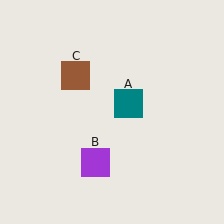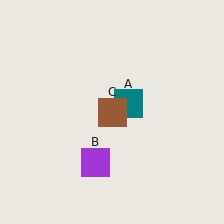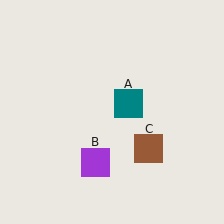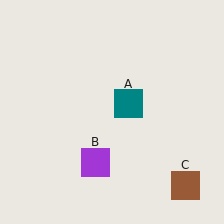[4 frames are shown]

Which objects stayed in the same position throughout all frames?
Teal square (object A) and purple square (object B) remained stationary.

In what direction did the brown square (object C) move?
The brown square (object C) moved down and to the right.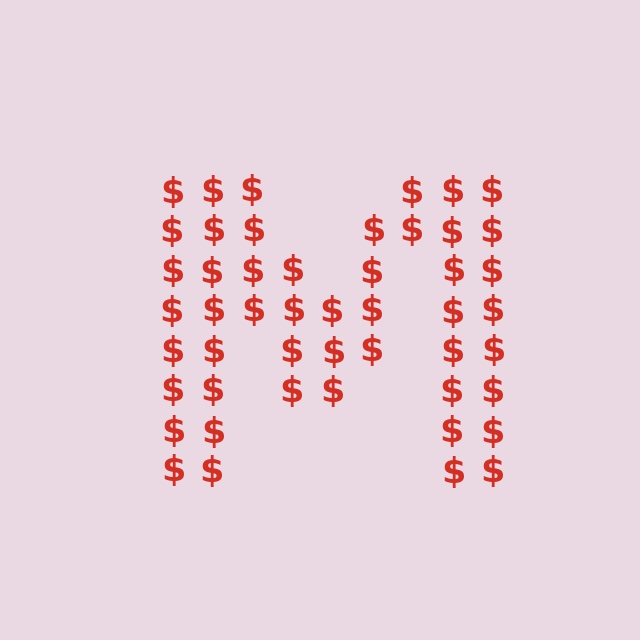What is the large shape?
The large shape is the letter M.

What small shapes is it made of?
It is made of small dollar signs.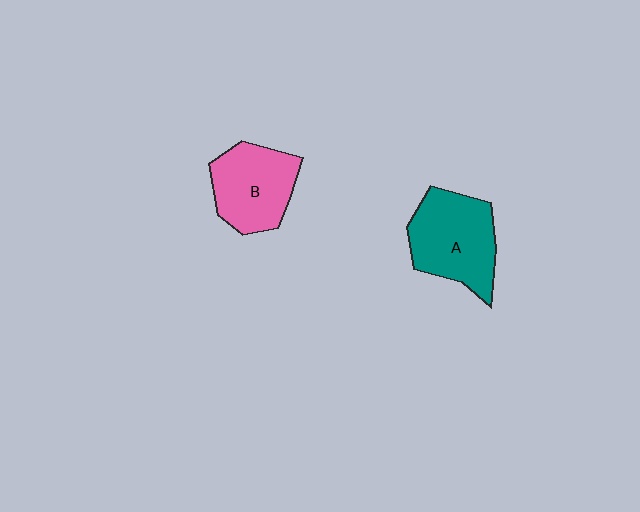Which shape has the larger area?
Shape A (teal).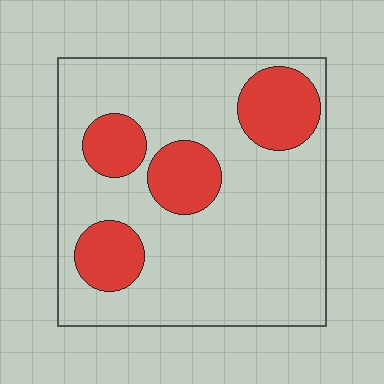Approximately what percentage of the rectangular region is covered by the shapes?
Approximately 25%.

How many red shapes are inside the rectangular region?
4.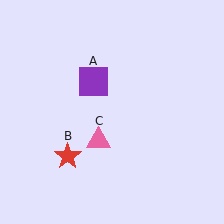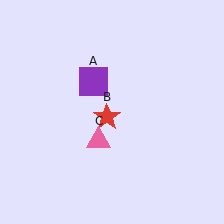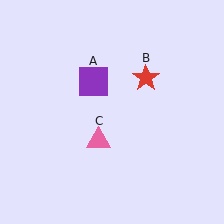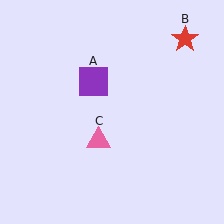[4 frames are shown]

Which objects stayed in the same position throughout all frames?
Purple square (object A) and pink triangle (object C) remained stationary.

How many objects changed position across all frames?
1 object changed position: red star (object B).